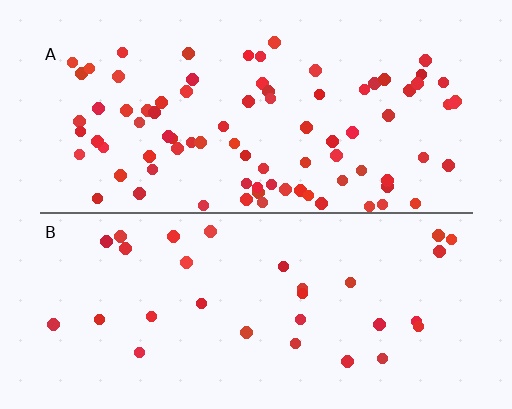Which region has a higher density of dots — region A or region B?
A (the top).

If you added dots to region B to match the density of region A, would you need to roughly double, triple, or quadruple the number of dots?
Approximately triple.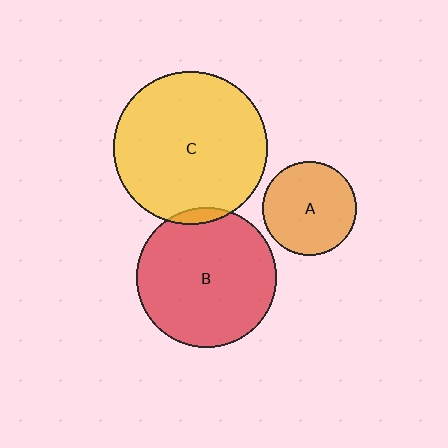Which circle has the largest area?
Circle C (yellow).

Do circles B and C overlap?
Yes.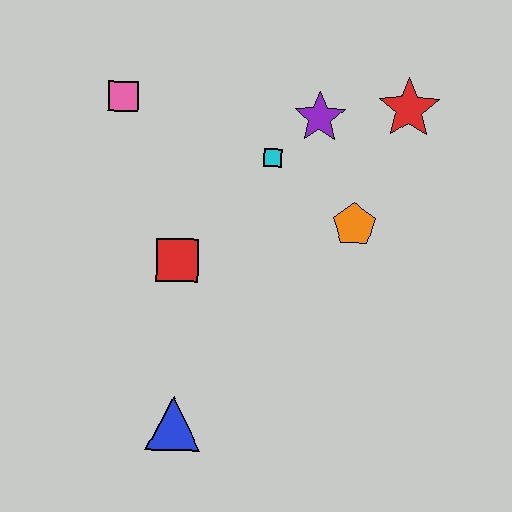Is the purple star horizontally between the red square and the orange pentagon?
Yes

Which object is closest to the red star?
The purple star is closest to the red star.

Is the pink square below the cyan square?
No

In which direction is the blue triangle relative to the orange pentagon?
The blue triangle is below the orange pentagon.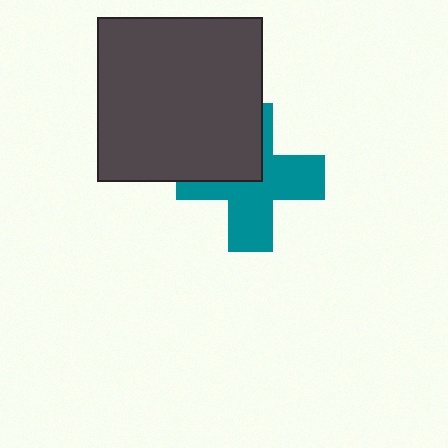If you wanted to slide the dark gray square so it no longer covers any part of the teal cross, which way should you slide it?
Slide it toward the upper-left — that is the most direct way to separate the two shapes.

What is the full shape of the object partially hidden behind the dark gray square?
The partially hidden object is a teal cross.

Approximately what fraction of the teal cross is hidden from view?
Roughly 37% of the teal cross is hidden behind the dark gray square.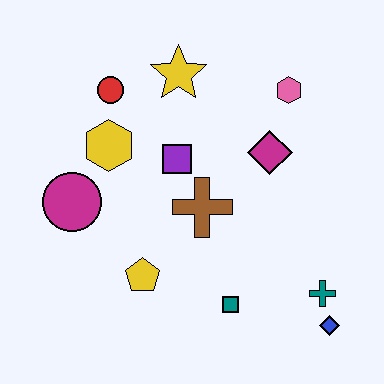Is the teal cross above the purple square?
No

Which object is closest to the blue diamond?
The teal cross is closest to the blue diamond.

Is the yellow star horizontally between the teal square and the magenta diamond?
No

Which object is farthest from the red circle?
The blue diamond is farthest from the red circle.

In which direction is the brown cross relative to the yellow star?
The brown cross is below the yellow star.